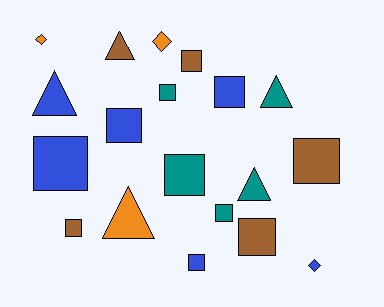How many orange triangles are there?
There is 1 orange triangle.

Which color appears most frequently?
Blue, with 6 objects.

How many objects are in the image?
There are 19 objects.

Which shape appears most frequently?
Square, with 11 objects.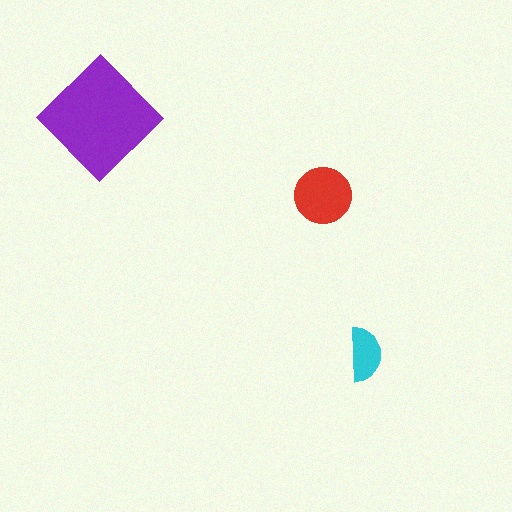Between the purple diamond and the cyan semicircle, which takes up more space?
The purple diamond.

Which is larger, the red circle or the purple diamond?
The purple diamond.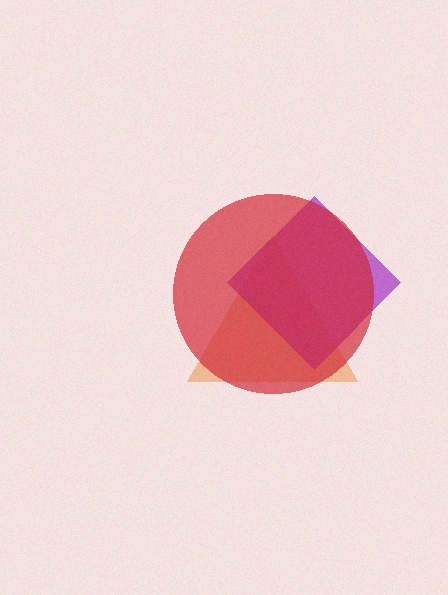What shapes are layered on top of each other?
The layered shapes are: an orange triangle, a purple diamond, a red circle.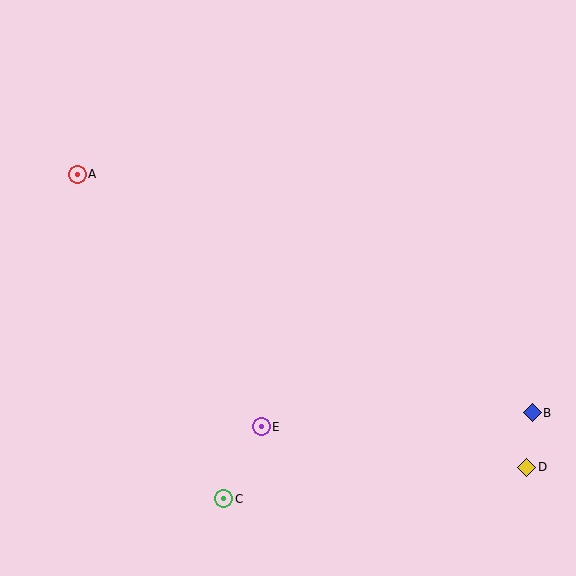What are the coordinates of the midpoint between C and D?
The midpoint between C and D is at (375, 483).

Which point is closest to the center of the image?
Point E at (261, 427) is closest to the center.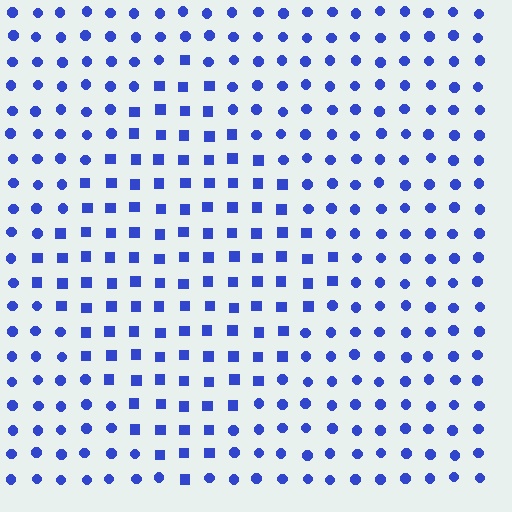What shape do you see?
I see a diamond.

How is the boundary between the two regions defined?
The boundary is defined by a change in element shape: squares inside vs. circles outside. All elements share the same color and spacing.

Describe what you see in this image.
The image is filled with small blue elements arranged in a uniform grid. A diamond-shaped region contains squares, while the surrounding area contains circles. The boundary is defined purely by the change in element shape.